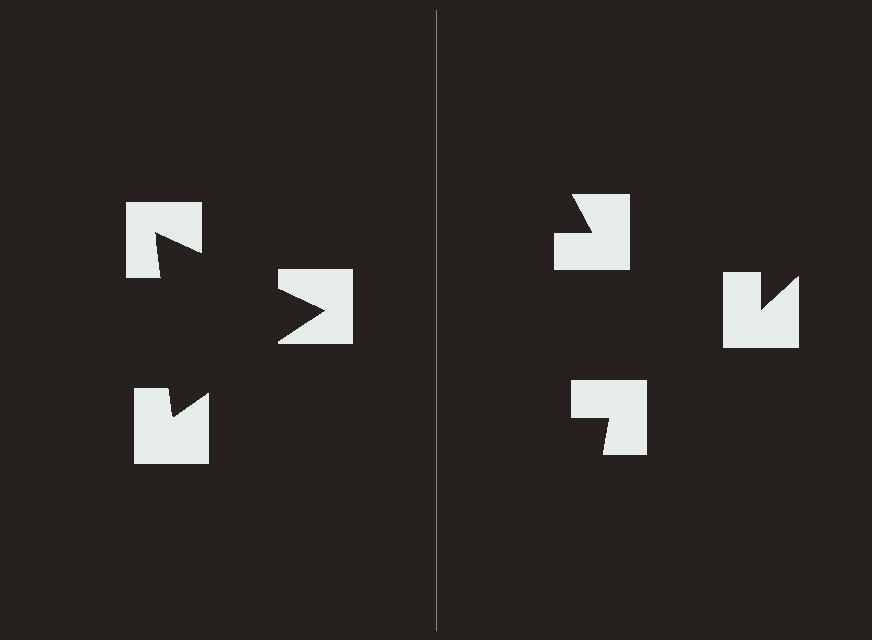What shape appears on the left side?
An illusory triangle.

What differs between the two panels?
The notched squares are positioned identically on both sides; only the wedge orientations differ. On the left they align to a triangle; on the right they are misaligned.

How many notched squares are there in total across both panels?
6 — 3 on each side.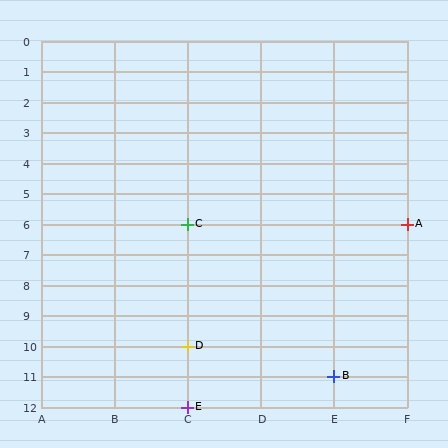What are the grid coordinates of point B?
Point B is at grid coordinates (E, 11).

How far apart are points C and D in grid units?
Points C and D are 4 rows apart.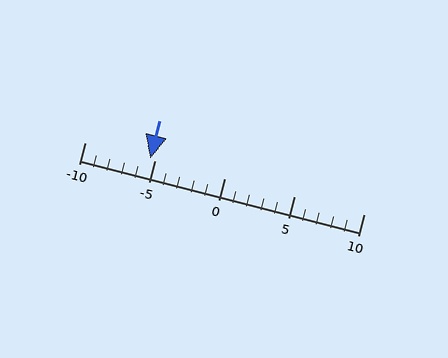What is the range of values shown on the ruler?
The ruler shows values from -10 to 10.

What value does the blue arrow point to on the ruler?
The blue arrow points to approximately -5.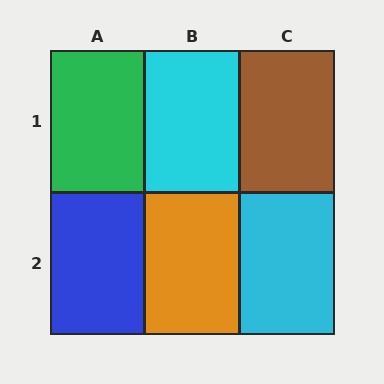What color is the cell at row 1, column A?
Green.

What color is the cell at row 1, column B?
Cyan.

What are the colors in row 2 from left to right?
Blue, orange, cyan.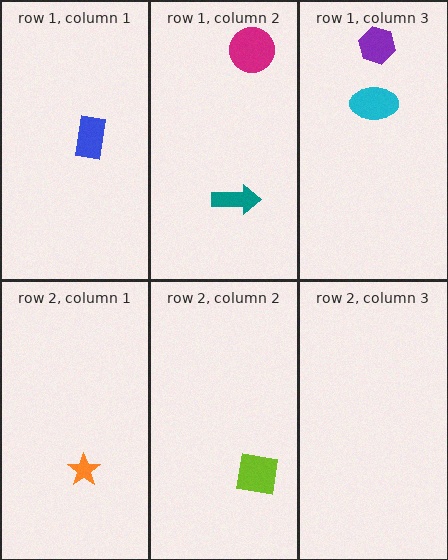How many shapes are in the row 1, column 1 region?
1.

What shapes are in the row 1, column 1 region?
The blue rectangle.